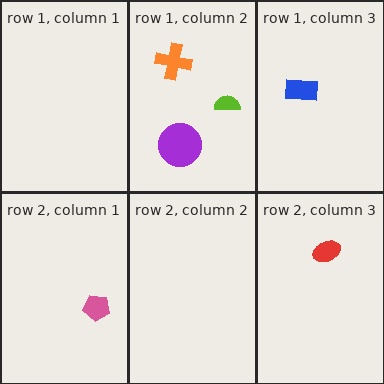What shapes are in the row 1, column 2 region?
The lime semicircle, the purple circle, the orange cross.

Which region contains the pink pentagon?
The row 2, column 1 region.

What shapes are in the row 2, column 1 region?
The pink pentagon.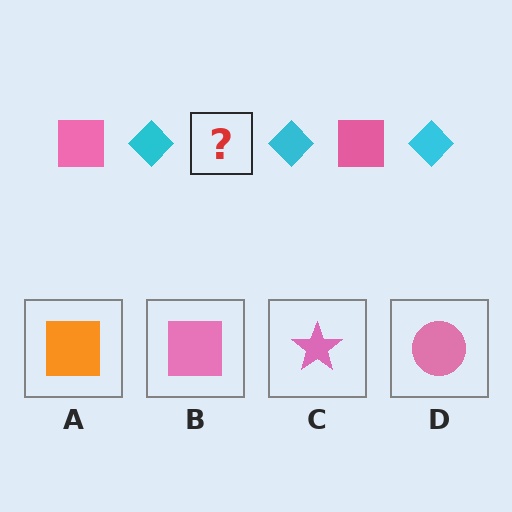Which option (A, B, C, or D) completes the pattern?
B.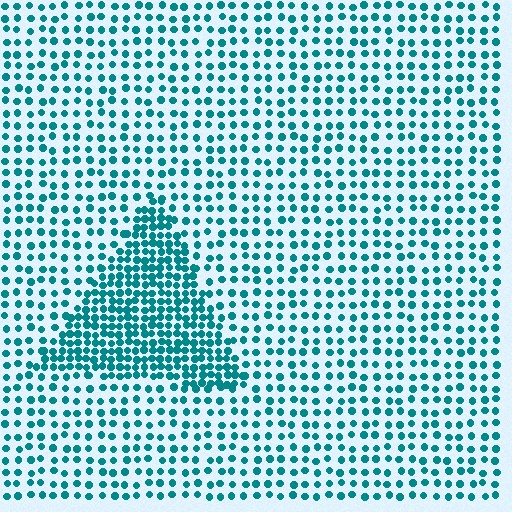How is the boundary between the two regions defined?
The boundary is defined by a change in element density (approximately 2.1x ratio). All elements are the same color, size, and shape.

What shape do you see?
I see a triangle.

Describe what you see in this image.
The image contains small teal elements arranged at two different densities. A triangle-shaped region is visible where the elements are more densely packed than the surrounding area.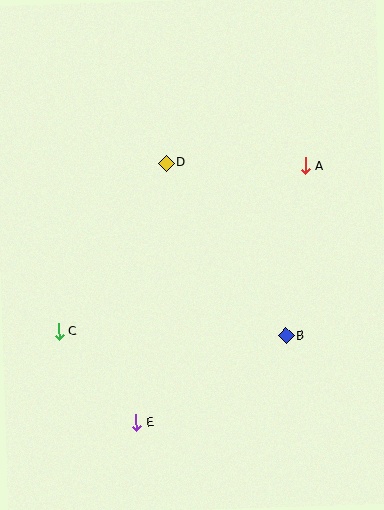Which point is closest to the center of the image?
Point D at (166, 163) is closest to the center.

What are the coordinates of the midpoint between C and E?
The midpoint between C and E is at (97, 377).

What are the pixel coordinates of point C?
Point C is at (59, 332).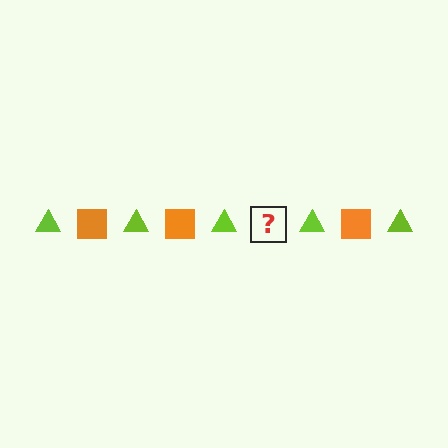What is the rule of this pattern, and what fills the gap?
The rule is that the pattern alternates between lime triangle and orange square. The gap should be filled with an orange square.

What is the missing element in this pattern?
The missing element is an orange square.